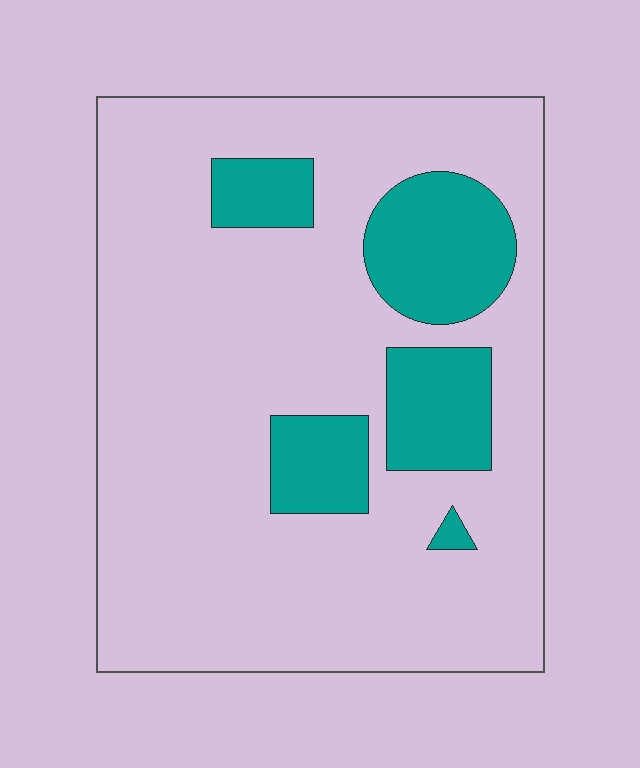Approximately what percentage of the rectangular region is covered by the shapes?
Approximately 20%.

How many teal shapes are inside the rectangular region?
5.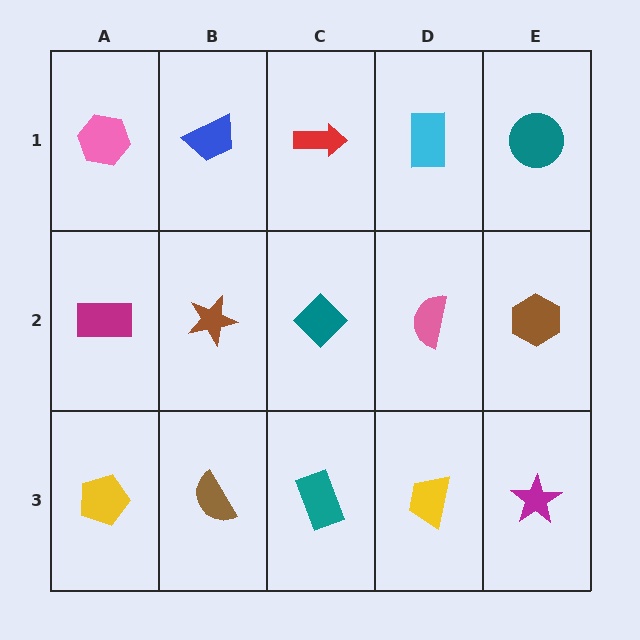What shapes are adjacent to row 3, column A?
A magenta rectangle (row 2, column A), a brown semicircle (row 3, column B).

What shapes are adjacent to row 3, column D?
A pink semicircle (row 2, column D), a teal rectangle (row 3, column C), a magenta star (row 3, column E).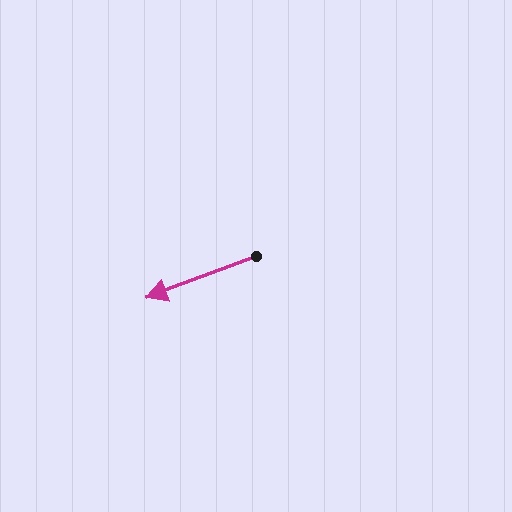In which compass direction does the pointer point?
West.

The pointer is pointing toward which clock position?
Roughly 8 o'clock.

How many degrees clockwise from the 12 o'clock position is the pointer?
Approximately 249 degrees.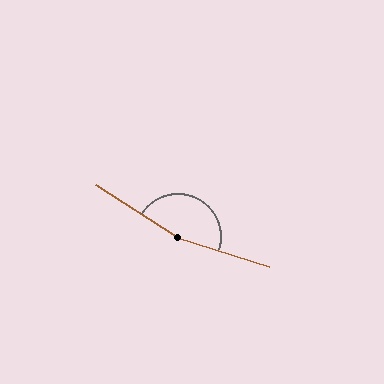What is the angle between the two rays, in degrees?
Approximately 166 degrees.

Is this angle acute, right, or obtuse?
It is obtuse.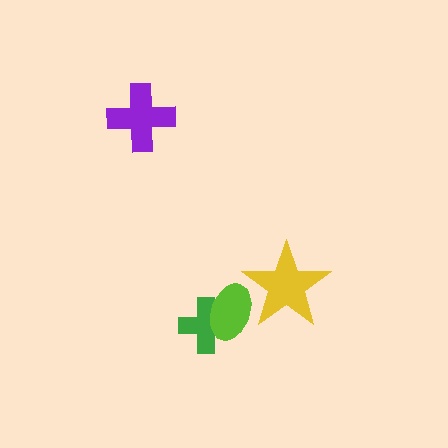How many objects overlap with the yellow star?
1 object overlaps with the yellow star.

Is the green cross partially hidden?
Yes, it is partially covered by another shape.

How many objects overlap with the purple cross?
0 objects overlap with the purple cross.